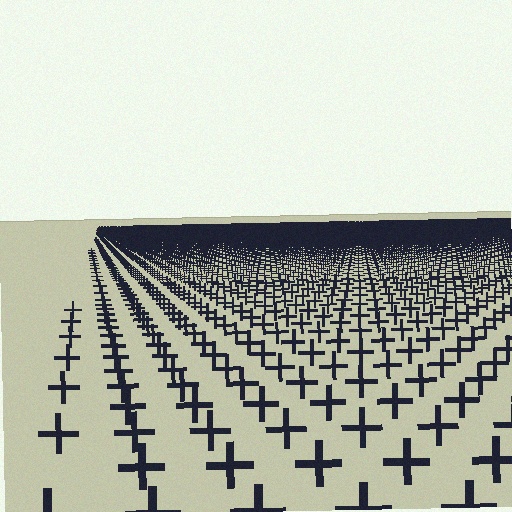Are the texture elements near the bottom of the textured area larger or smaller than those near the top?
Larger. Near the bottom, elements are closer to the viewer and appear at a bigger on-screen size.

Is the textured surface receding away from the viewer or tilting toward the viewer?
The surface is receding away from the viewer. Texture elements get smaller and denser toward the top.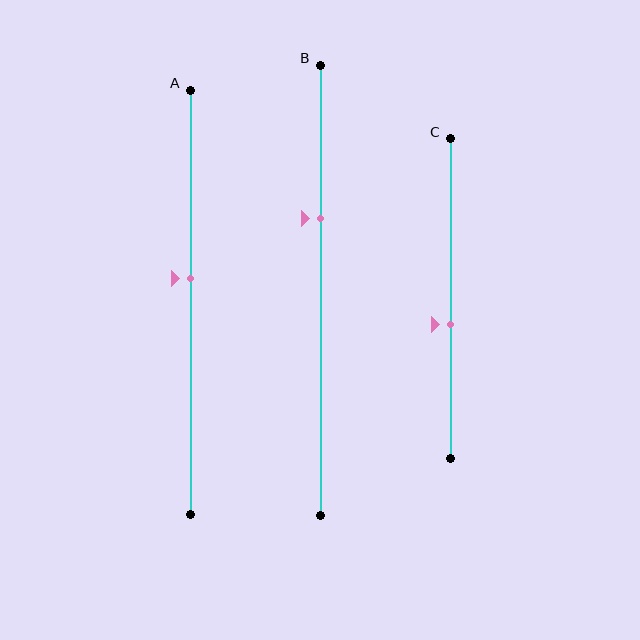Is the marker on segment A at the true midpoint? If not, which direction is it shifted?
No, the marker on segment A is shifted upward by about 6% of the segment length.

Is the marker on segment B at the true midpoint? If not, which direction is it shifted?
No, the marker on segment B is shifted upward by about 16% of the segment length.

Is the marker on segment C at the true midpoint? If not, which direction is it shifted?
No, the marker on segment C is shifted downward by about 8% of the segment length.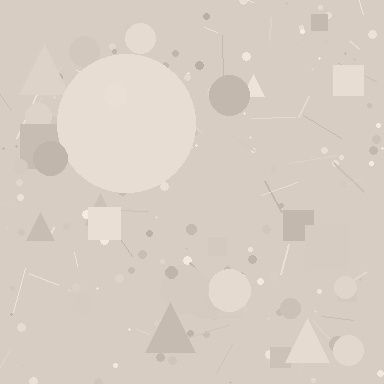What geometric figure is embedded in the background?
A circle is embedded in the background.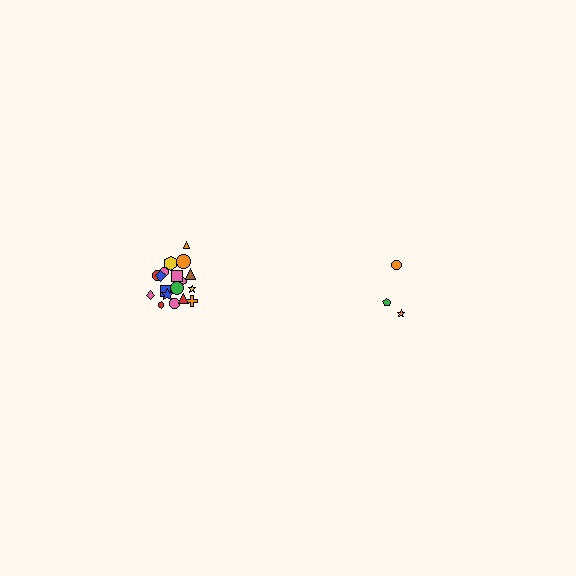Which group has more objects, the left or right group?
The left group.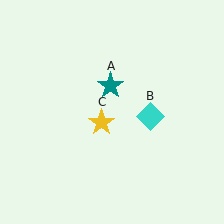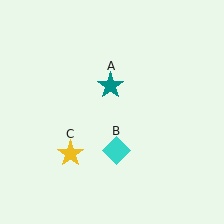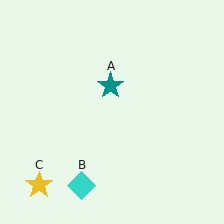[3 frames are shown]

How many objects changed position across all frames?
2 objects changed position: cyan diamond (object B), yellow star (object C).